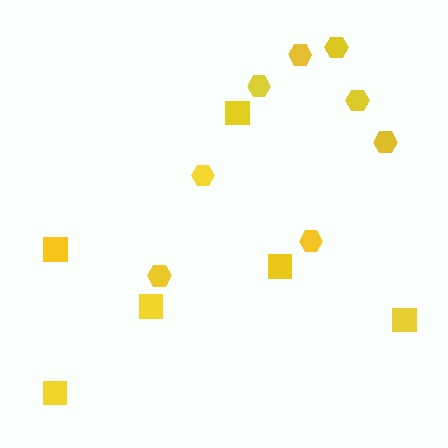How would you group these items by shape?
There are 2 groups: one group of squares (6) and one group of hexagons (8).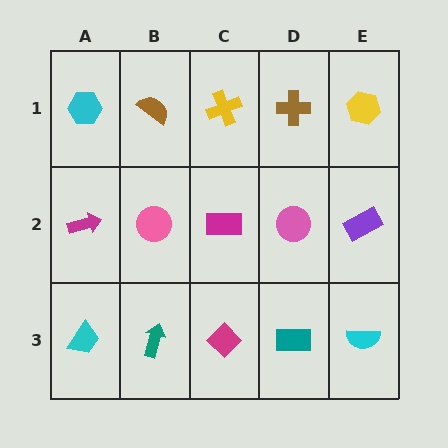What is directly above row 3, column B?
A pink circle.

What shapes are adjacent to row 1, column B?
A pink circle (row 2, column B), a cyan hexagon (row 1, column A), a yellow cross (row 1, column C).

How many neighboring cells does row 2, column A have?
3.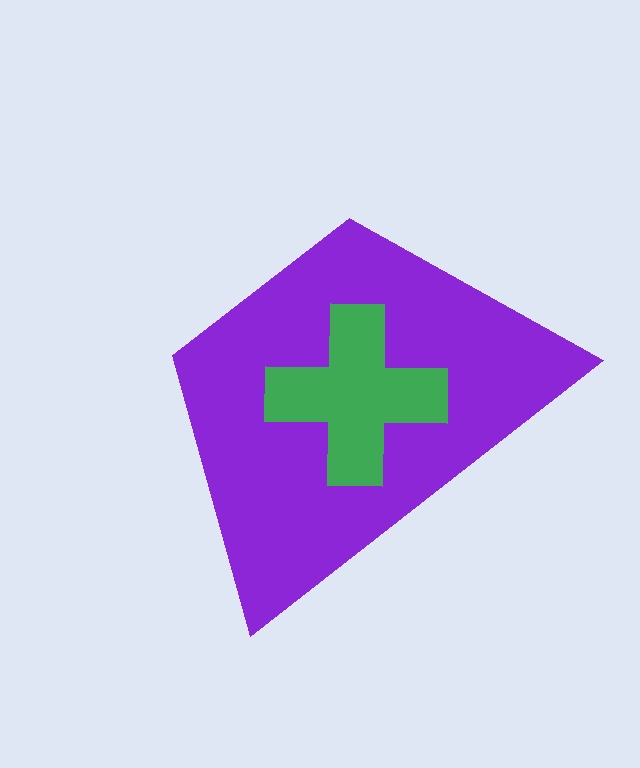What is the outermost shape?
The purple trapezoid.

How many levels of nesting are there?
2.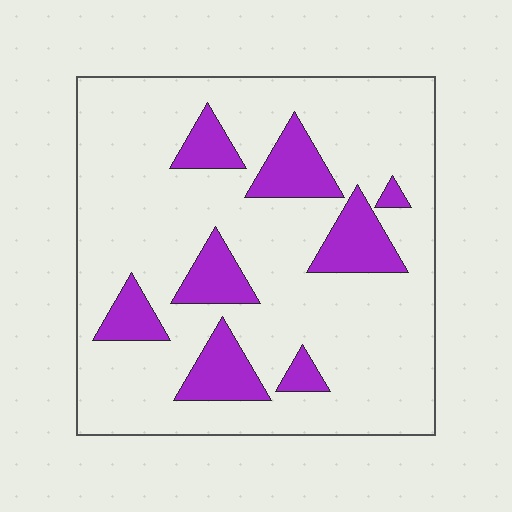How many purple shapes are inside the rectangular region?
8.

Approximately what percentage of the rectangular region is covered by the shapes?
Approximately 20%.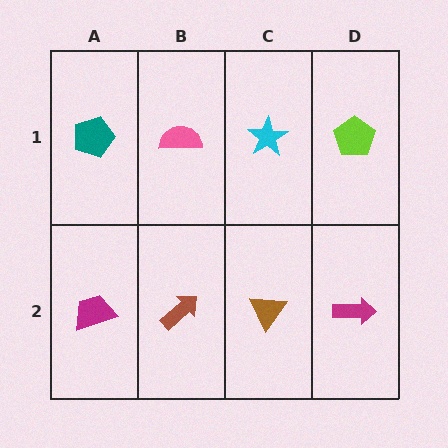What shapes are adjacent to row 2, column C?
A cyan star (row 1, column C), a brown arrow (row 2, column B), a magenta arrow (row 2, column D).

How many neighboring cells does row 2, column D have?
2.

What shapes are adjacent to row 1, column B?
A brown arrow (row 2, column B), a teal pentagon (row 1, column A), a cyan star (row 1, column C).